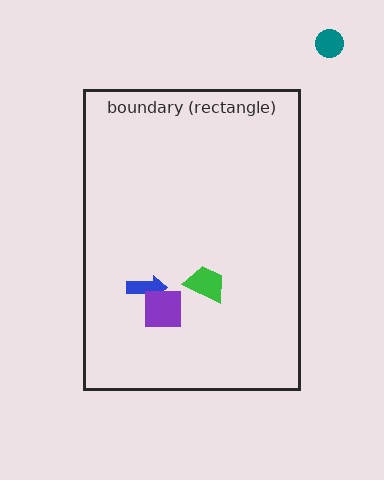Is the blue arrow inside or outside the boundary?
Inside.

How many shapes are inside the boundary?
3 inside, 1 outside.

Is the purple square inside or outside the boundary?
Inside.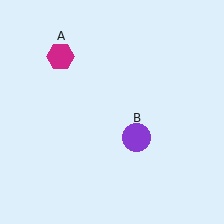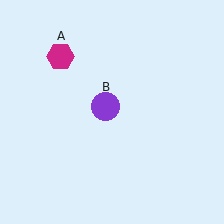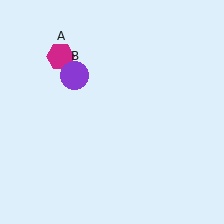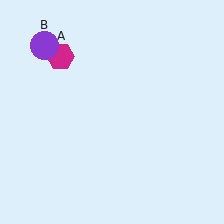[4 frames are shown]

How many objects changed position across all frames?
1 object changed position: purple circle (object B).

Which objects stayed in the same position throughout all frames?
Magenta hexagon (object A) remained stationary.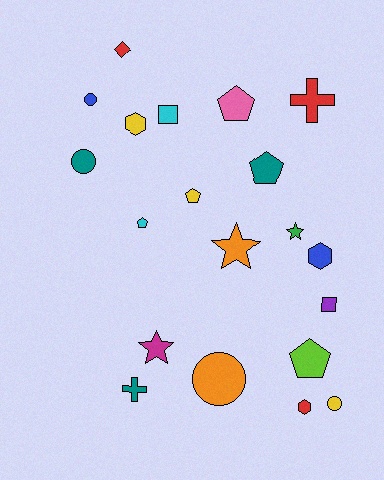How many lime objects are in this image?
There is 1 lime object.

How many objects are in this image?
There are 20 objects.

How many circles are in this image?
There are 4 circles.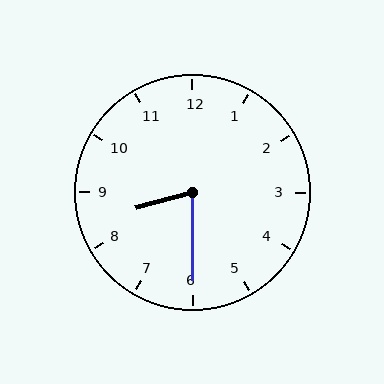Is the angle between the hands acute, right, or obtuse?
It is acute.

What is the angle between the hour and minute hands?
Approximately 75 degrees.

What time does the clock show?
8:30.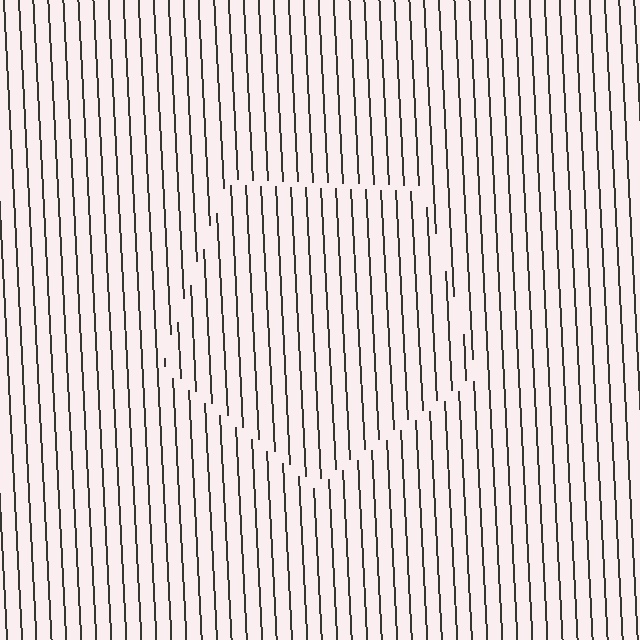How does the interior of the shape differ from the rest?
The interior of the shape contains the same grating, shifted by half a period — the contour is defined by the phase discontinuity where line-ends from the inner and outer gratings abut.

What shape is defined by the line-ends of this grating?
An illusory pentagon. The interior of the shape contains the same grating, shifted by half a period — the contour is defined by the phase discontinuity where line-ends from the inner and outer gratings abut.